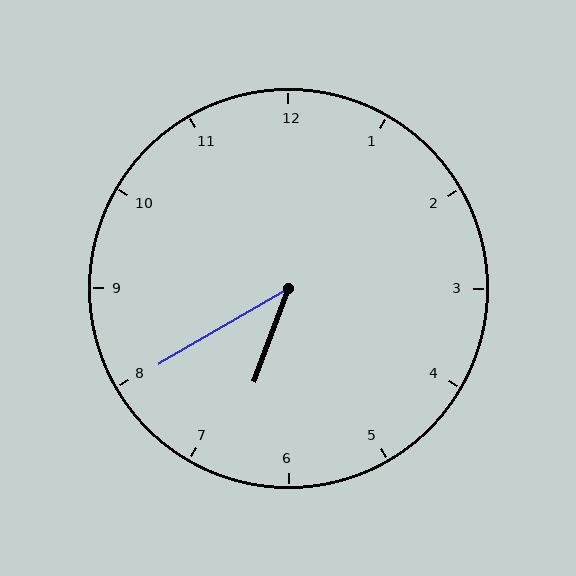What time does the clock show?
6:40.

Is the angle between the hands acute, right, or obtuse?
It is acute.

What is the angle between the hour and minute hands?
Approximately 40 degrees.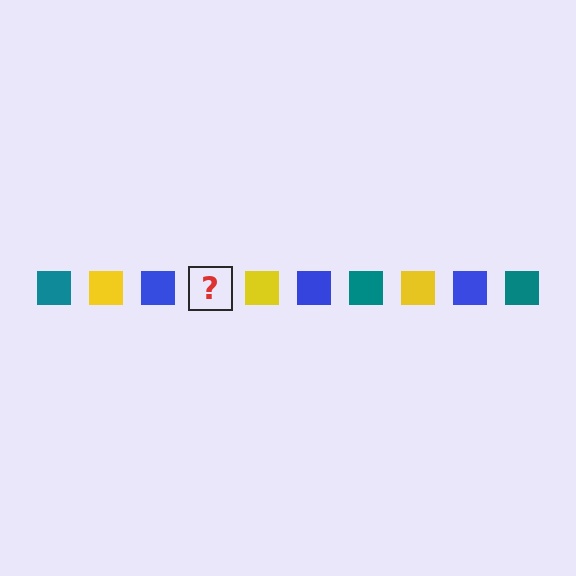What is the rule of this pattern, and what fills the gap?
The rule is that the pattern cycles through teal, yellow, blue squares. The gap should be filled with a teal square.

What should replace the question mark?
The question mark should be replaced with a teal square.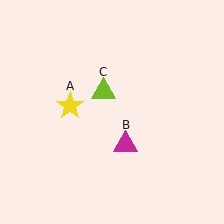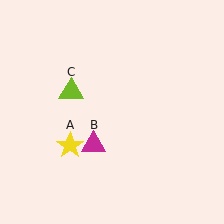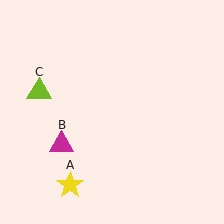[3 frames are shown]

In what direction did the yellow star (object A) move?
The yellow star (object A) moved down.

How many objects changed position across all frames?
3 objects changed position: yellow star (object A), magenta triangle (object B), lime triangle (object C).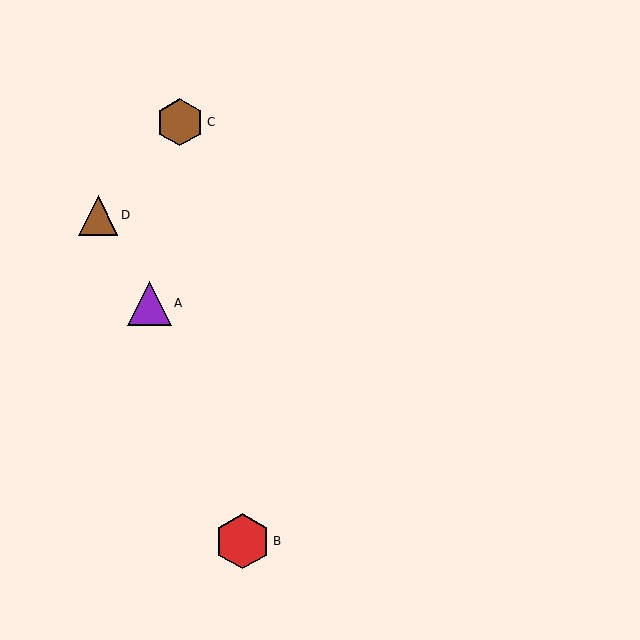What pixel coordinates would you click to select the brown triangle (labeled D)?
Click at (98, 215) to select the brown triangle D.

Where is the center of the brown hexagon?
The center of the brown hexagon is at (180, 122).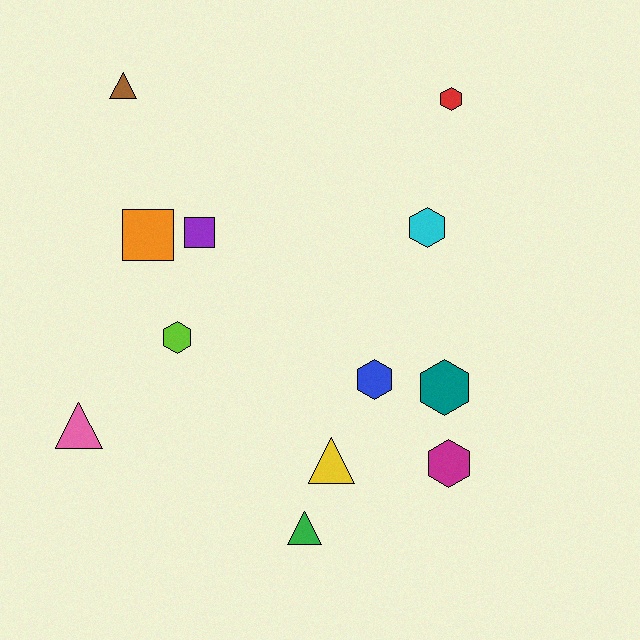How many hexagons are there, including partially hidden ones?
There are 6 hexagons.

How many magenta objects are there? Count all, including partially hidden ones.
There is 1 magenta object.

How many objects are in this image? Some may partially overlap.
There are 12 objects.